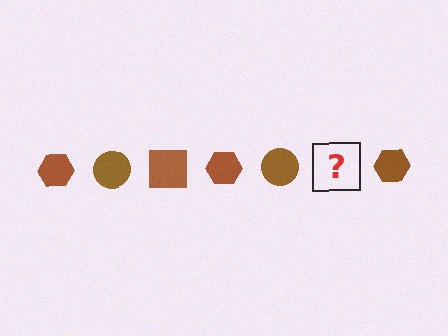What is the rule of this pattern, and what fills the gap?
The rule is that the pattern cycles through hexagon, circle, square shapes in brown. The gap should be filled with a brown square.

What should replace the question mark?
The question mark should be replaced with a brown square.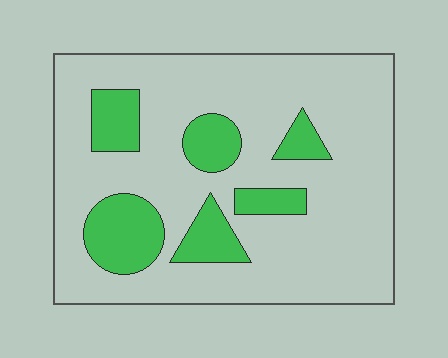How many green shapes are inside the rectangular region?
6.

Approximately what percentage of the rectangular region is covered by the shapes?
Approximately 20%.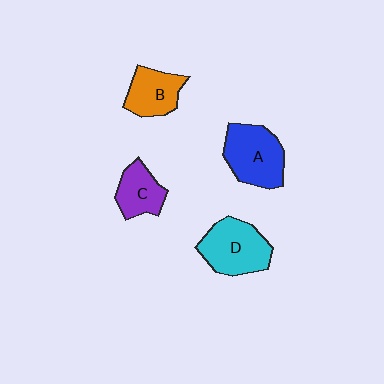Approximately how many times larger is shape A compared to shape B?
Approximately 1.4 times.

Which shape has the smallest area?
Shape C (purple).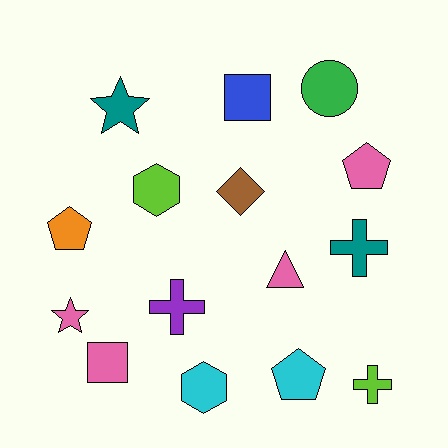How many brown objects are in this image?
There is 1 brown object.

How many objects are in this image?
There are 15 objects.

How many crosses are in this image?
There are 3 crosses.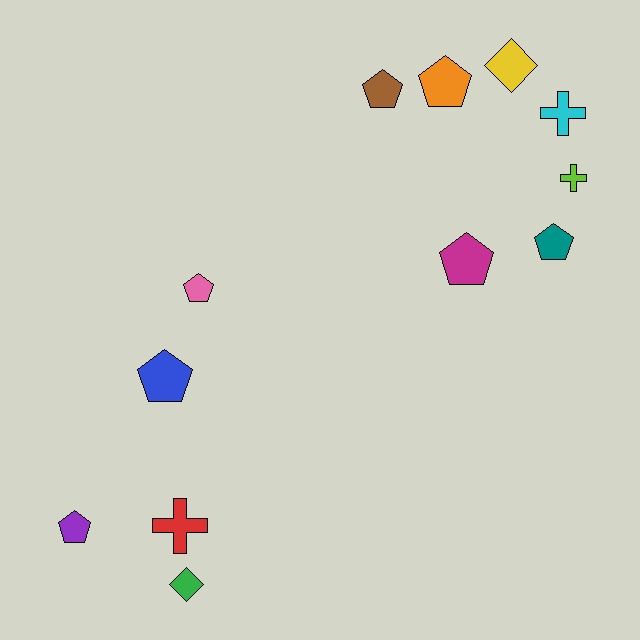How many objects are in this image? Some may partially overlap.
There are 12 objects.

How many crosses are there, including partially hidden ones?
There are 3 crosses.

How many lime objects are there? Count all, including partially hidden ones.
There is 1 lime object.